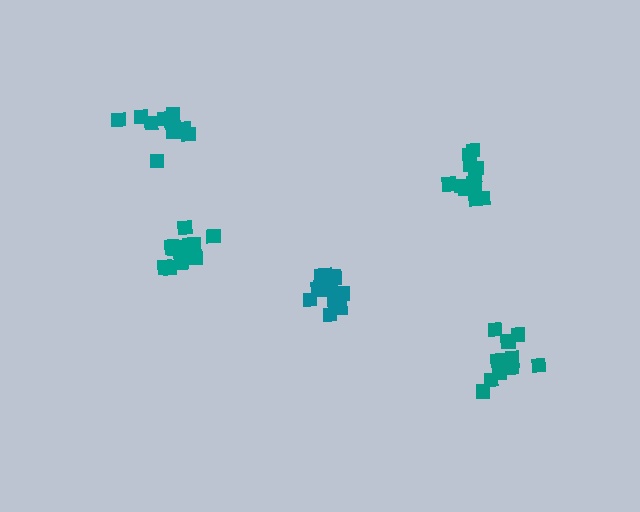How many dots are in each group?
Group 1: 13 dots, Group 2: 15 dots, Group 3: 14 dots, Group 4: 13 dots, Group 5: 11 dots (66 total).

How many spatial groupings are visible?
There are 5 spatial groupings.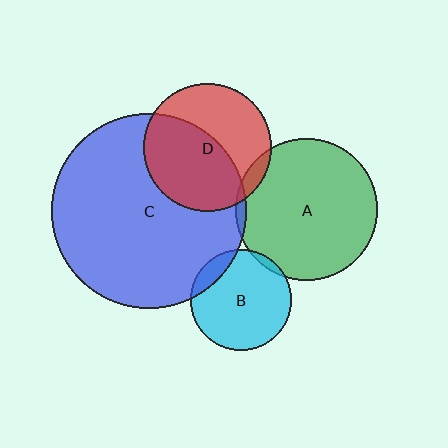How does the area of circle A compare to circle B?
Approximately 2.0 times.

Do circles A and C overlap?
Yes.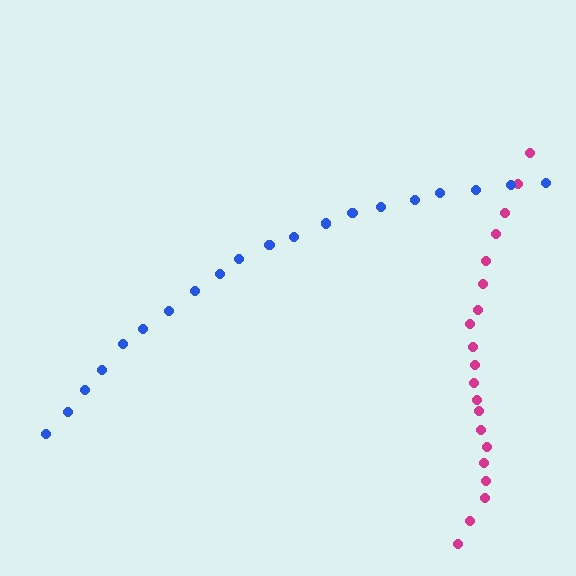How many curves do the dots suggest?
There are 2 distinct paths.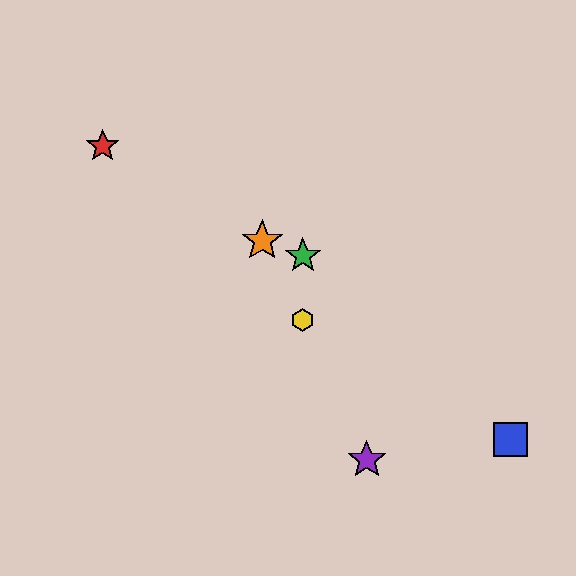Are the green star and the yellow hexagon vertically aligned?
Yes, both are at x≈303.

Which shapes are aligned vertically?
The green star, the yellow hexagon are aligned vertically.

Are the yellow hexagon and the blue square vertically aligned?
No, the yellow hexagon is at x≈303 and the blue square is at x≈510.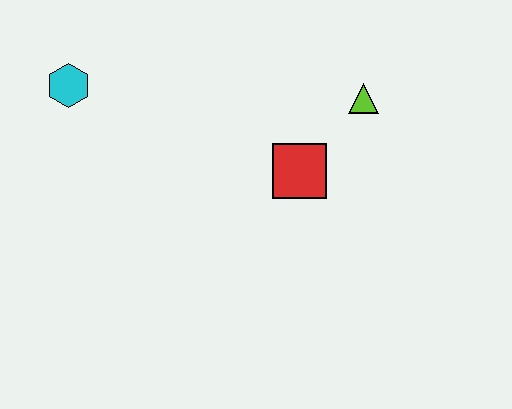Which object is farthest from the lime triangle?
The cyan hexagon is farthest from the lime triangle.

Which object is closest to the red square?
The lime triangle is closest to the red square.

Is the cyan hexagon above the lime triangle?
Yes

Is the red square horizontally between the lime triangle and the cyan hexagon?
Yes